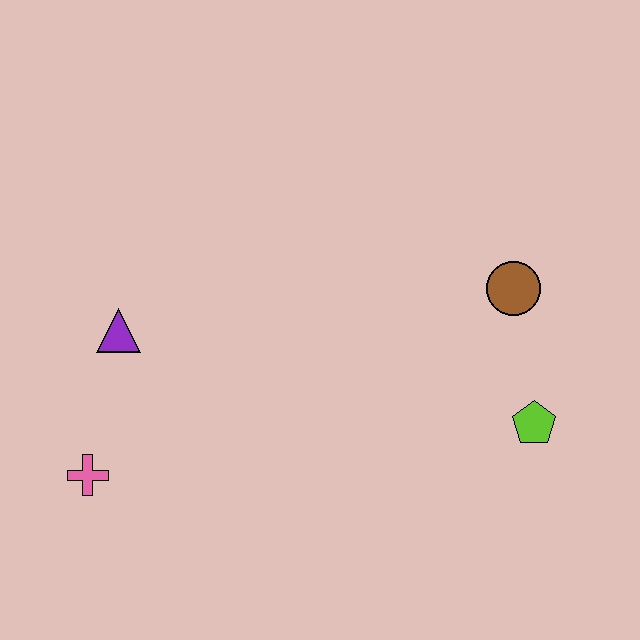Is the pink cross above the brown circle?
No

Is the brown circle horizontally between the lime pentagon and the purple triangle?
Yes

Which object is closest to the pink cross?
The purple triangle is closest to the pink cross.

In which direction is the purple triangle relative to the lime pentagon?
The purple triangle is to the left of the lime pentagon.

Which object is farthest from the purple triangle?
The lime pentagon is farthest from the purple triangle.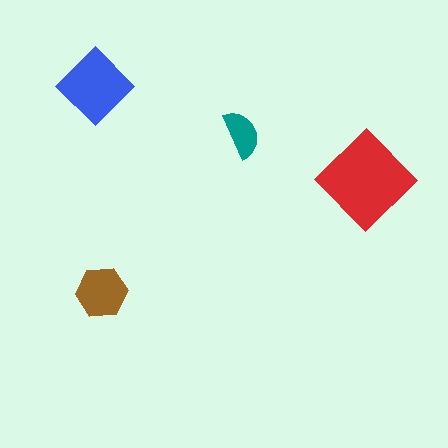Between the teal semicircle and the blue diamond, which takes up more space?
The blue diamond.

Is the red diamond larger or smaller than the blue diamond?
Larger.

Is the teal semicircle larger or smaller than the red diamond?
Smaller.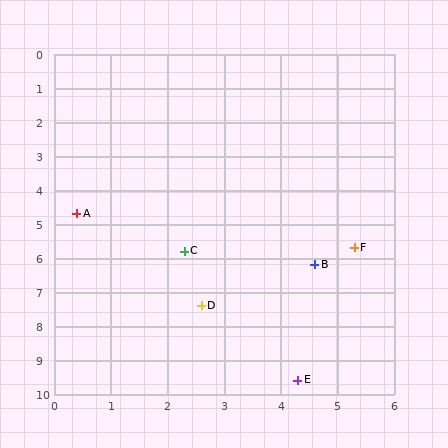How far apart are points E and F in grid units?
Points E and F are about 4.0 grid units apart.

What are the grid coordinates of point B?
Point B is at approximately (4.6, 6.2).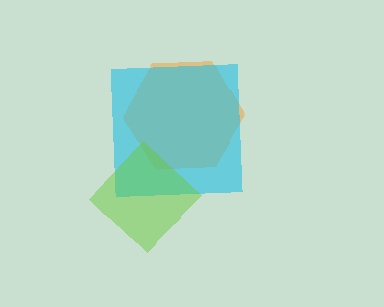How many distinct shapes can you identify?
There are 3 distinct shapes: an orange hexagon, a cyan square, a lime diamond.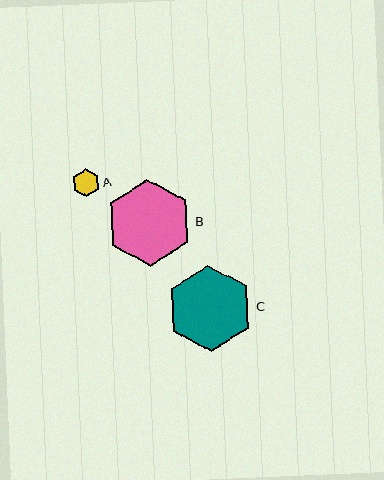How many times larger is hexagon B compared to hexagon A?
Hexagon B is approximately 3.2 times the size of hexagon A.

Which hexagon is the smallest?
Hexagon A is the smallest with a size of approximately 27 pixels.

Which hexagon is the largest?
Hexagon C is the largest with a size of approximately 86 pixels.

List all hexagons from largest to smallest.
From largest to smallest: C, B, A.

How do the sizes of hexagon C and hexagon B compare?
Hexagon C and hexagon B are approximately the same size.